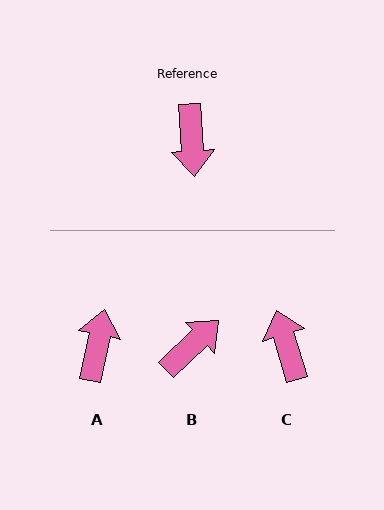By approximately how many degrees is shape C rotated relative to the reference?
Approximately 167 degrees clockwise.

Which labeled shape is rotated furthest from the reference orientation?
C, about 167 degrees away.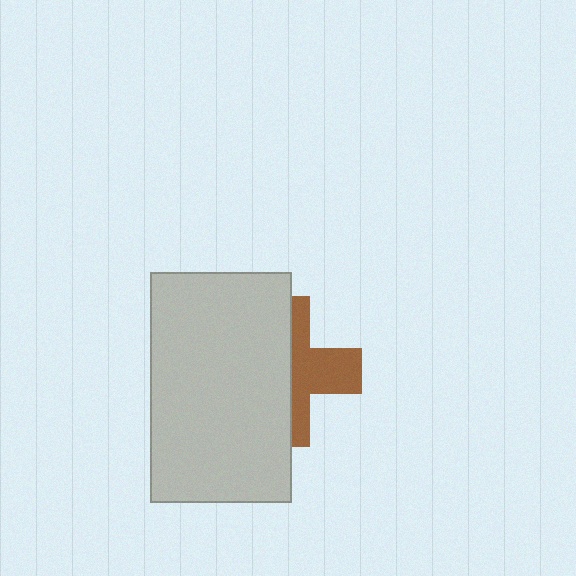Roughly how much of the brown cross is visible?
A small part of it is visible (roughly 44%).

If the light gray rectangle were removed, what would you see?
You would see the complete brown cross.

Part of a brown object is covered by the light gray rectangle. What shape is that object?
It is a cross.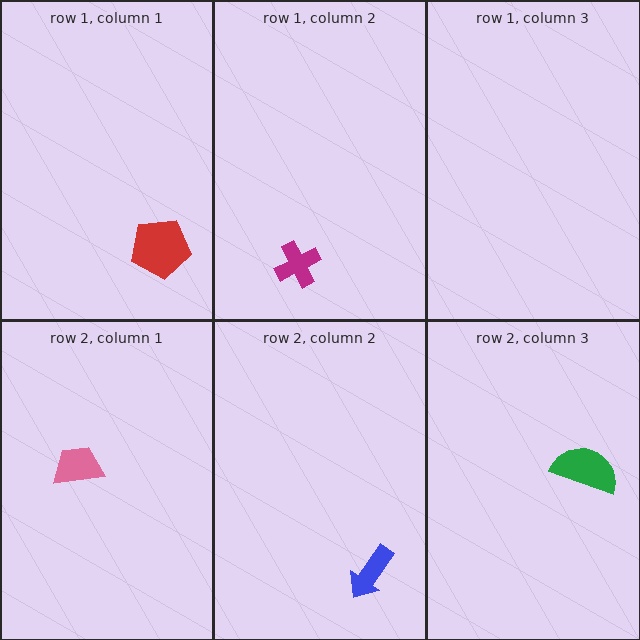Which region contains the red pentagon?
The row 1, column 1 region.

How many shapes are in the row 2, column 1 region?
1.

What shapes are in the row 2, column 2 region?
The blue arrow.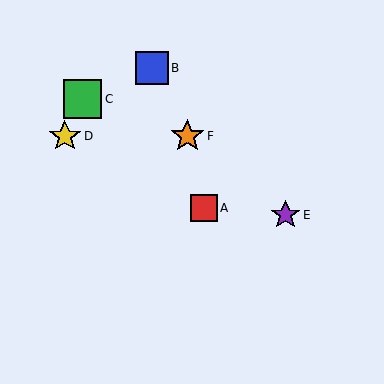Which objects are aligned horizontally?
Objects D, F are aligned horizontally.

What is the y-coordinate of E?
Object E is at y≈215.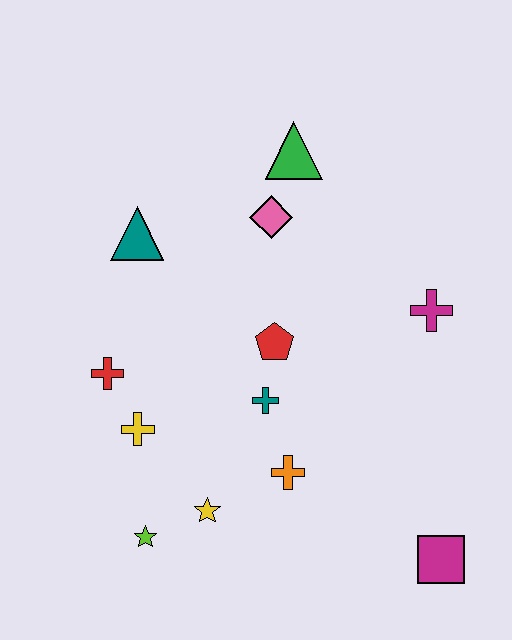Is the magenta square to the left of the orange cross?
No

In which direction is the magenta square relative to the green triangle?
The magenta square is below the green triangle.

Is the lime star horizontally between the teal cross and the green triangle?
No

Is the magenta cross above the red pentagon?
Yes